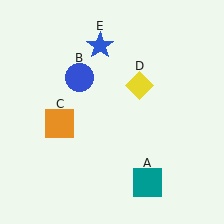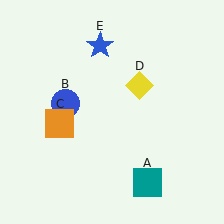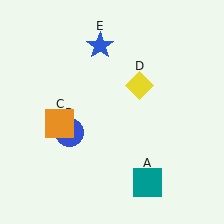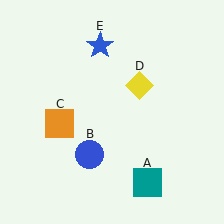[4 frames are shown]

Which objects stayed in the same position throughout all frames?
Teal square (object A) and orange square (object C) and yellow diamond (object D) and blue star (object E) remained stationary.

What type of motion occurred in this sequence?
The blue circle (object B) rotated counterclockwise around the center of the scene.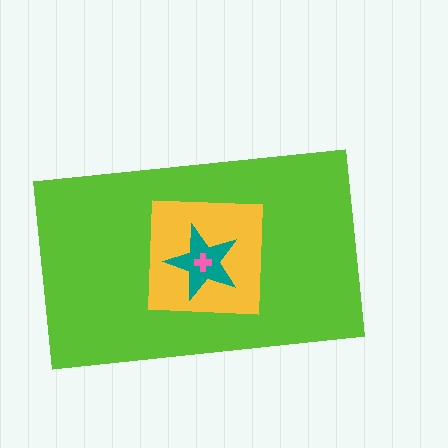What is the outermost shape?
The lime rectangle.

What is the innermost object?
The pink cross.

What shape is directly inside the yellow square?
The teal star.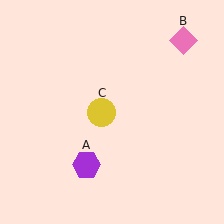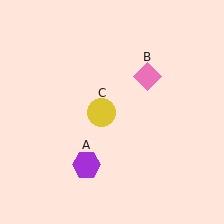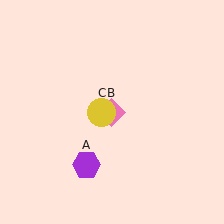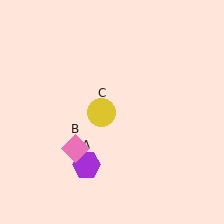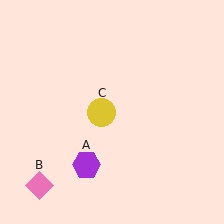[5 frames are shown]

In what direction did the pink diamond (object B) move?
The pink diamond (object B) moved down and to the left.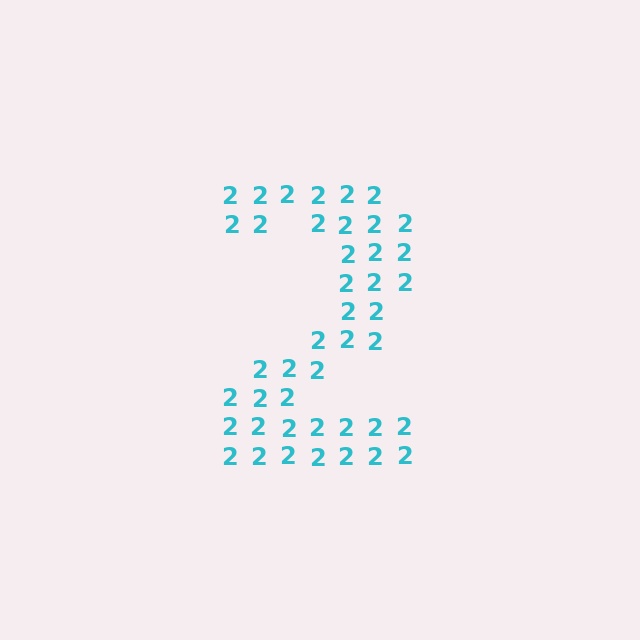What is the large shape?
The large shape is the digit 2.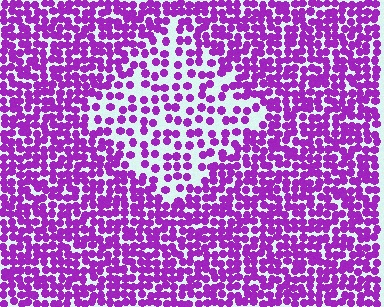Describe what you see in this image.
The image contains small purple elements arranged at two different densities. A diamond-shaped region is visible where the elements are less densely packed than the surrounding area.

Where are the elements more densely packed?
The elements are more densely packed outside the diamond boundary.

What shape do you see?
I see a diamond.